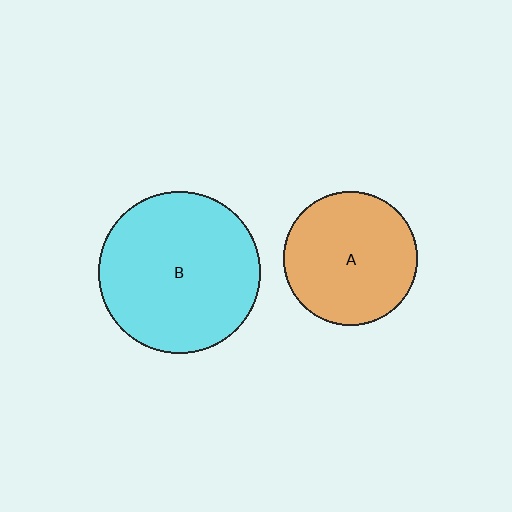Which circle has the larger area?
Circle B (cyan).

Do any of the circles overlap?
No, none of the circles overlap.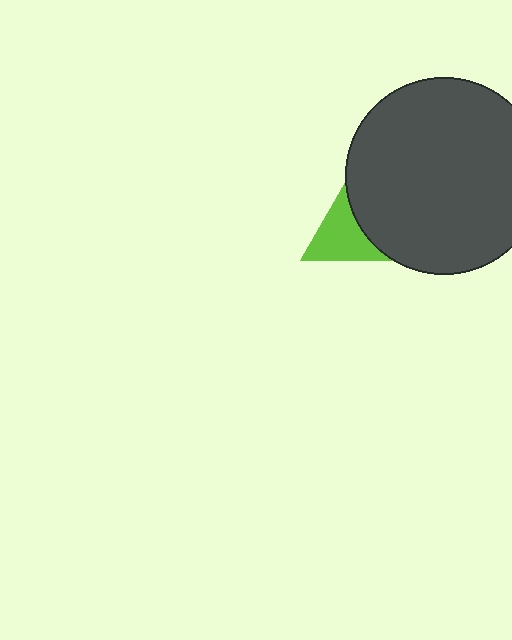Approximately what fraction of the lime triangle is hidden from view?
Roughly 54% of the lime triangle is hidden behind the dark gray circle.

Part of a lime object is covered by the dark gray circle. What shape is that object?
It is a triangle.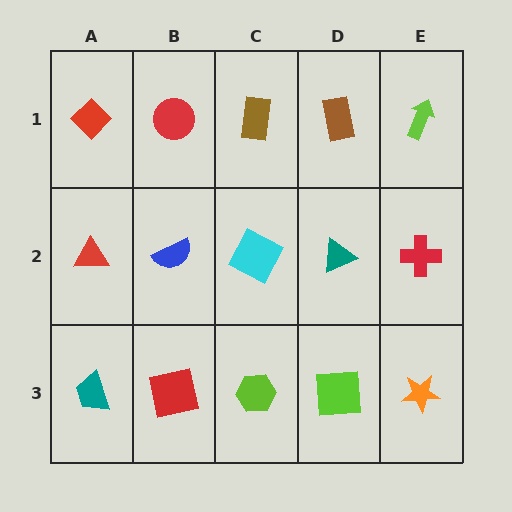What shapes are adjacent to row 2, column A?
A red diamond (row 1, column A), a teal trapezoid (row 3, column A), a blue semicircle (row 2, column B).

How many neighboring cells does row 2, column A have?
3.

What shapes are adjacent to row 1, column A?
A red triangle (row 2, column A), a red circle (row 1, column B).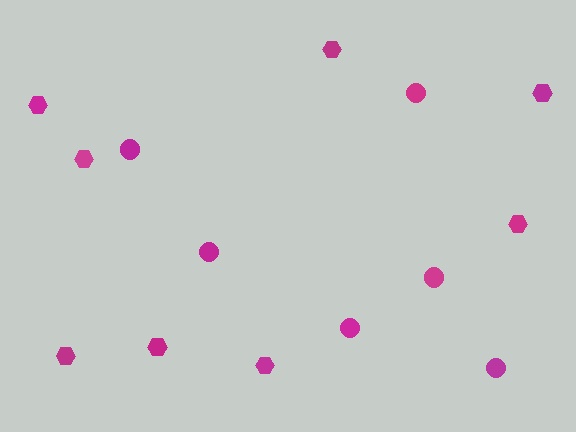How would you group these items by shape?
There are 2 groups: one group of hexagons (8) and one group of circles (6).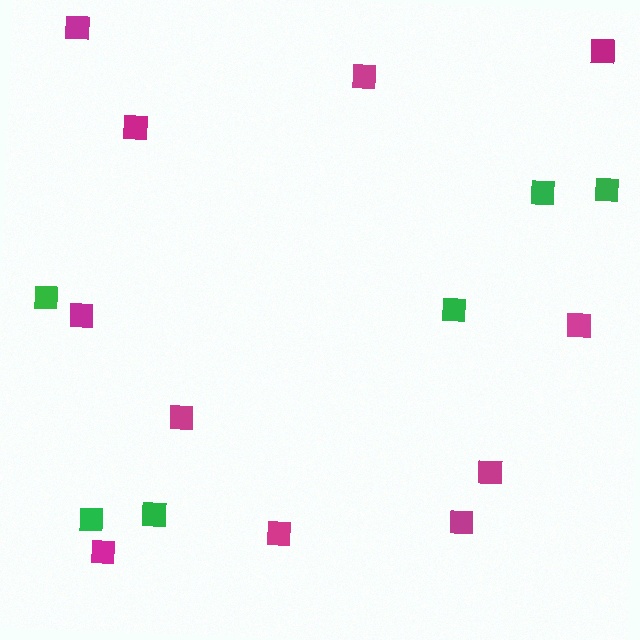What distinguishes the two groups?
There are 2 groups: one group of magenta squares (11) and one group of green squares (6).